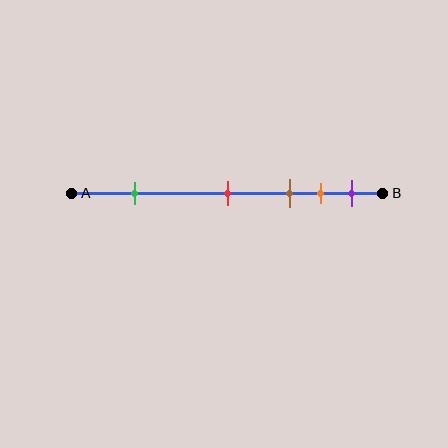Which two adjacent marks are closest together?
The orange and purple marks are the closest adjacent pair.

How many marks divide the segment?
There are 5 marks dividing the segment.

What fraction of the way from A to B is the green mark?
The green mark is approximately 20% (0.2) of the way from A to B.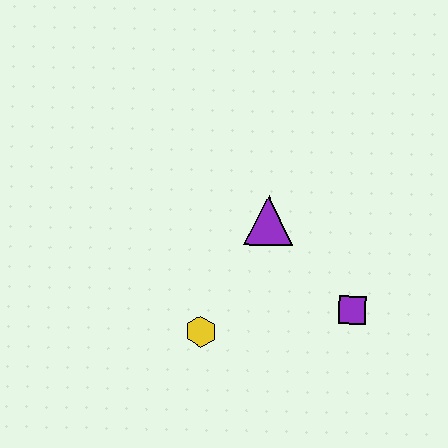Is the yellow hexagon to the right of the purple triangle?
No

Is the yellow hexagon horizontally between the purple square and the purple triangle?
No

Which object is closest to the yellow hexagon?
The purple triangle is closest to the yellow hexagon.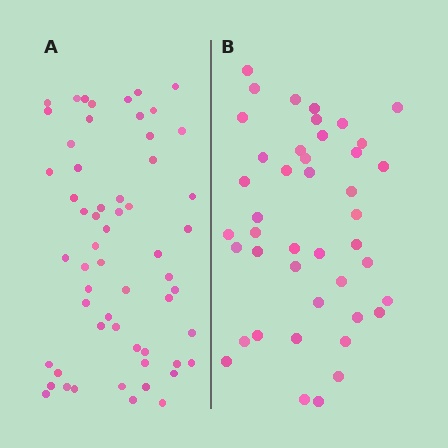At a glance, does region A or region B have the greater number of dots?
Region A (the left region) has more dots.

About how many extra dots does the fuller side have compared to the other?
Region A has approximately 15 more dots than region B.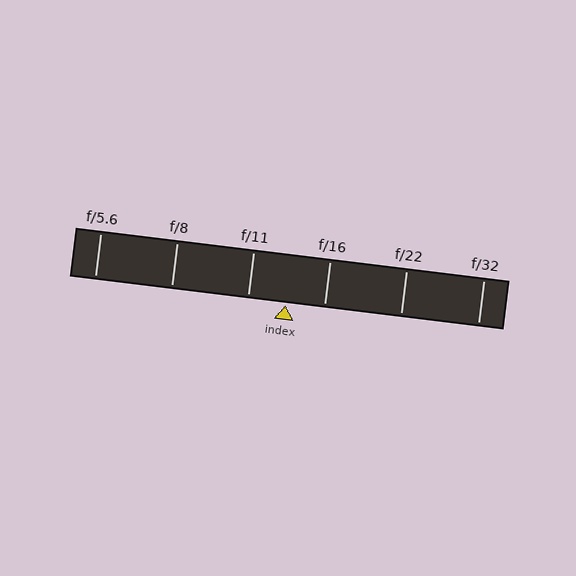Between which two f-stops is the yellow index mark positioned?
The index mark is between f/11 and f/16.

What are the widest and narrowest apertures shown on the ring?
The widest aperture shown is f/5.6 and the narrowest is f/32.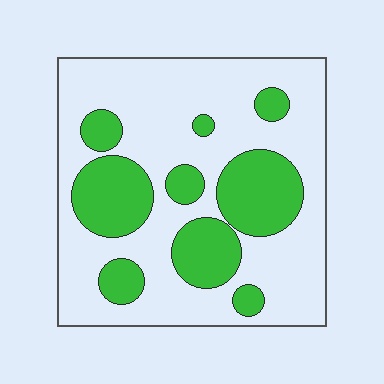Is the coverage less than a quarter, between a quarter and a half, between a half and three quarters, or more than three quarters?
Between a quarter and a half.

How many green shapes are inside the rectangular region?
9.